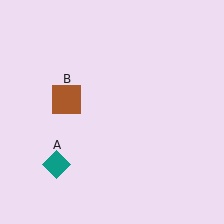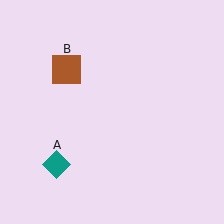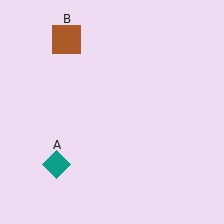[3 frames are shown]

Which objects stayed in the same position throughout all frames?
Teal diamond (object A) remained stationary.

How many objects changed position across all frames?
1 object changed position: brown square (object B).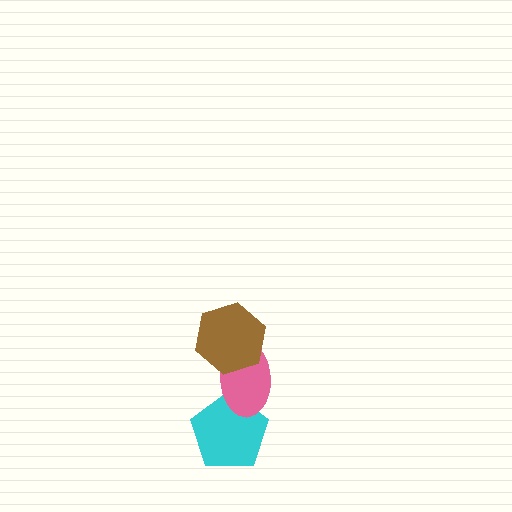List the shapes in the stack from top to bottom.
From top to bottom: the brown hexagon, the pink ellipse, the cyan pentagon.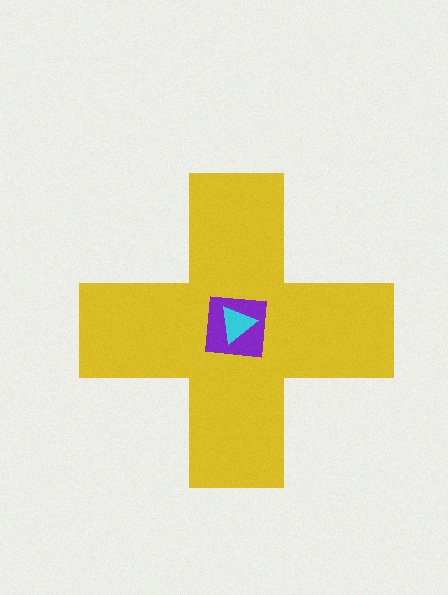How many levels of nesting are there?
3.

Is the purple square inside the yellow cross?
Yes.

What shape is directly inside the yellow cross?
The purple square.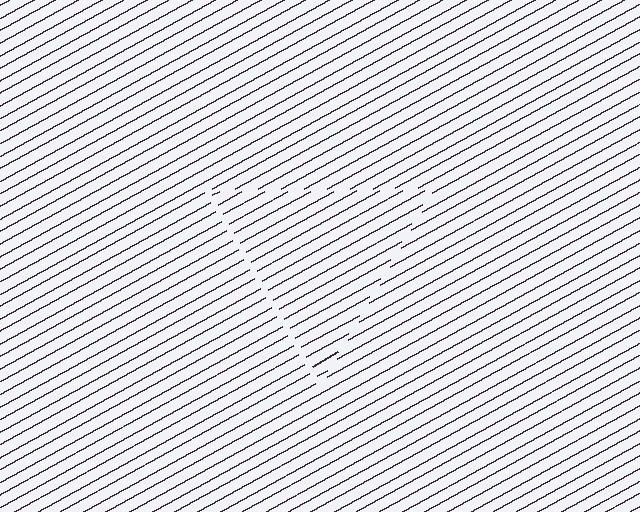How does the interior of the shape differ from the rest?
The interior of the shape contains the same grating, shifted by half a period — the contour is defined by the phase discontinuity where line-ends from the inner and outer gratings abut.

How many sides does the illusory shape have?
3 sides — the line-ends trace a triangle.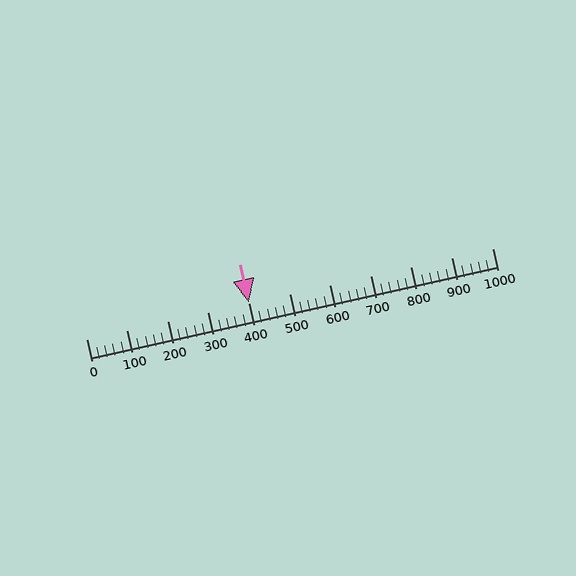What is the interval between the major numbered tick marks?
The major tick marks are spaced 100 units apart.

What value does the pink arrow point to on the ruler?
The pink arrow points to approximately 400.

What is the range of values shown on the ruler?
The ruler shows values from 0 to 1000.